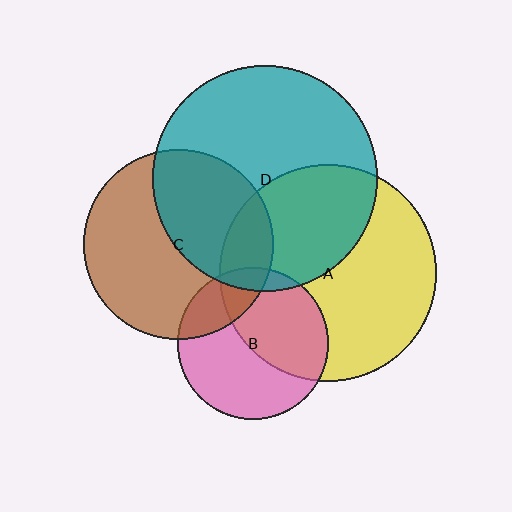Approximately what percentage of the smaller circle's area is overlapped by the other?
Approximately 10%.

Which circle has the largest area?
Circle D (teal).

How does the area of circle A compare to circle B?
Approximately 2.0 times.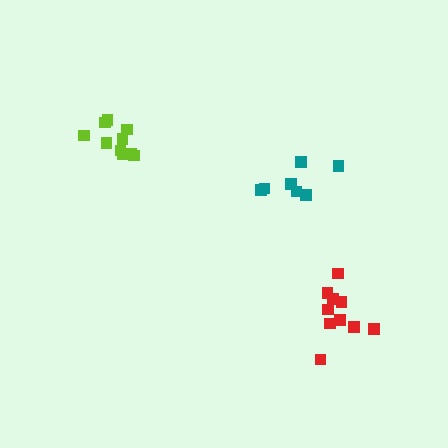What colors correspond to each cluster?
The clusters are colored: red, lime, teal.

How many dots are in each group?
Group 1: 10 dots, Group 2: 10 dots, Group 3: 7 dots (27 total).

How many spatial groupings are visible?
There are 3 spatial groupings.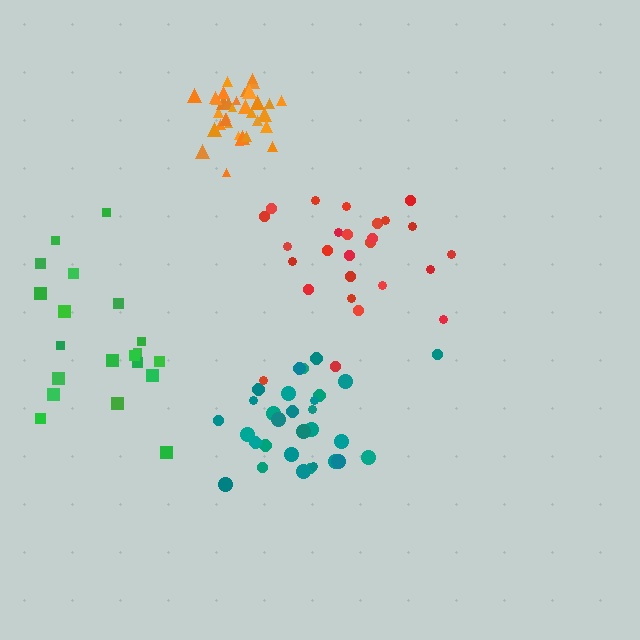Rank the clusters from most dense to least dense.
orange, teal, red, green.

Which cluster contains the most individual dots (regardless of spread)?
Orange (35).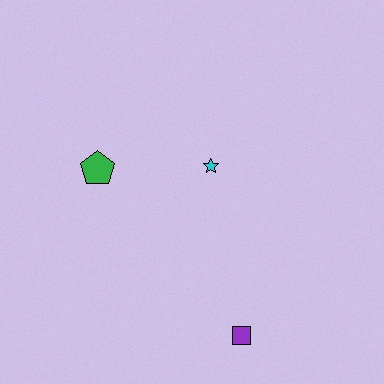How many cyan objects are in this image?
There is 1 cyan object.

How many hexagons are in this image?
There are no hexagons.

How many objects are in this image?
There are 3 objects.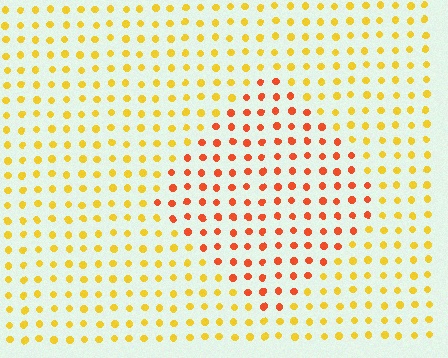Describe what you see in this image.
The image is filled with small yellow elements in a uniform arrangement. A diamond-shaped region is visible where the elements are tinted to a slightly different hue, forming a subtle color boundary.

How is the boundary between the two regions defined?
The boundary is defined purely by a slight shift in hue (about 39 degrees). Spacing, size, and orientation are identical on both sides.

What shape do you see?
I see a diamond.